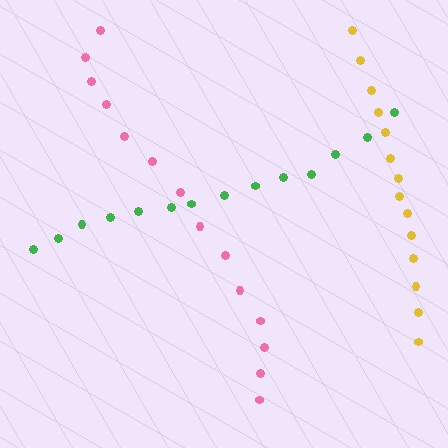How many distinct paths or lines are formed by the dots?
There are 3 distinct paths.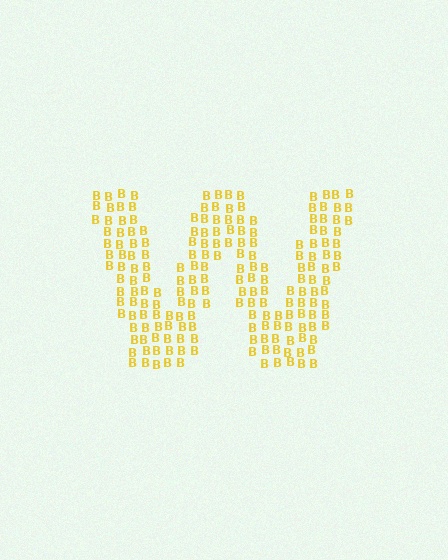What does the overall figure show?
The overall figure shows the letter W.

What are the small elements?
The small elements are letter B's.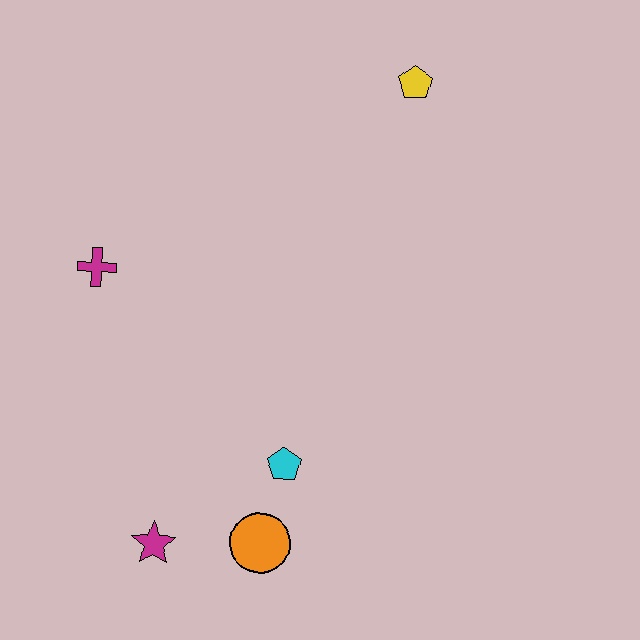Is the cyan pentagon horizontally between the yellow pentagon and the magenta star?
Yes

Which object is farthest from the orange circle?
The yellow pentagon is farthest from the orange circle.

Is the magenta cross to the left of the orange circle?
Yes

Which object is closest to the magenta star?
The orange circle is closest to the magenta star.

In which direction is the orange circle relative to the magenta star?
The orange circle is to the right of the magenta star.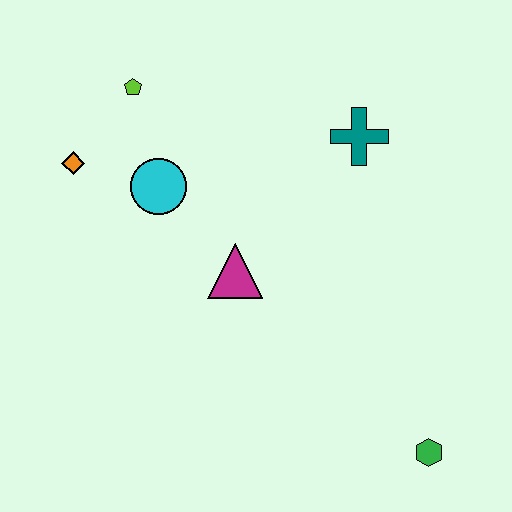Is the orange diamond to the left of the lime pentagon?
Yes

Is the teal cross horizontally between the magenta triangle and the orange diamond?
No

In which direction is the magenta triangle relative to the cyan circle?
The magenta triangle is below the cyan circle.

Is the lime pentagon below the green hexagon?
No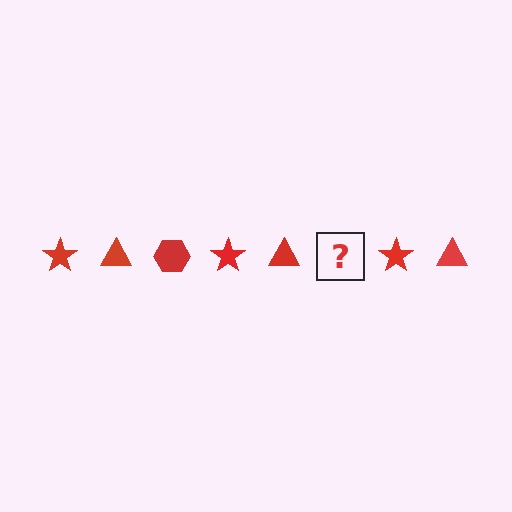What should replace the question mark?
The question mark should be replaced with a red hexagon.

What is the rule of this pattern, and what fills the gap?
The rule is that the pattern cycles through star, triangle, hexagon shapes in red. The gap should be filled with a red hexagon.